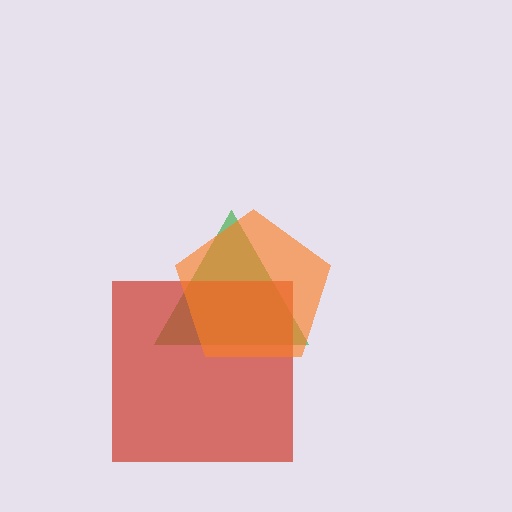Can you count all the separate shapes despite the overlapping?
Yes, there are 3 separate shapes.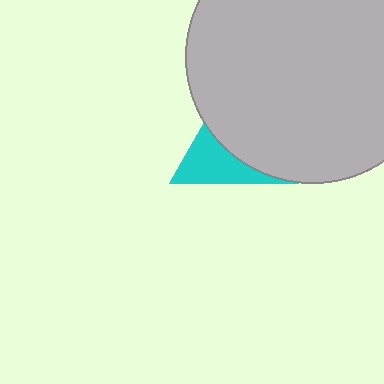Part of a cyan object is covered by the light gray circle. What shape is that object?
It is a triangle.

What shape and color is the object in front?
The object in front is a light gray circle.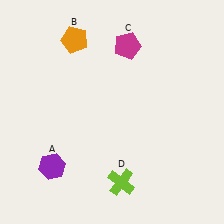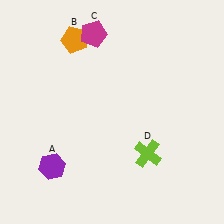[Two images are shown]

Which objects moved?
The objects that moved are: the magenta pentagon (C), the lime cross (D).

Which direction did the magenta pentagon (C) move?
The magenta pentagon (C) moved left.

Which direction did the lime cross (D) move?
The lime cross (D) moved up.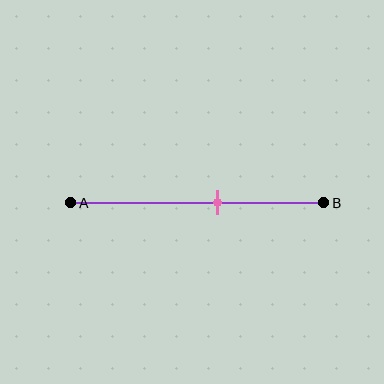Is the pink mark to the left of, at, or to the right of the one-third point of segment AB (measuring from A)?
The pink mark is to the right of the one-third point of segment AB.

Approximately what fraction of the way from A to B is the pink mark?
The pink mark is approximately 60% of the way from A to B.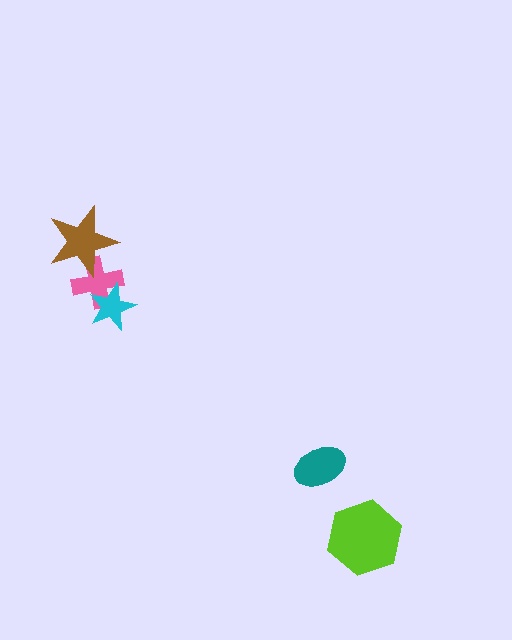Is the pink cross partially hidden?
Yes, it is partially covered by another shape.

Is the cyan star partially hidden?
No, no other shape covers it.